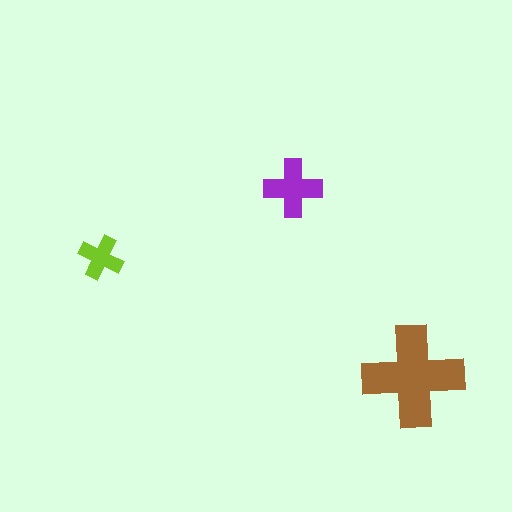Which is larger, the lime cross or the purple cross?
The purple one.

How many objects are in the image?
There are 3 objects in the image.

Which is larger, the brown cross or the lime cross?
The brown one.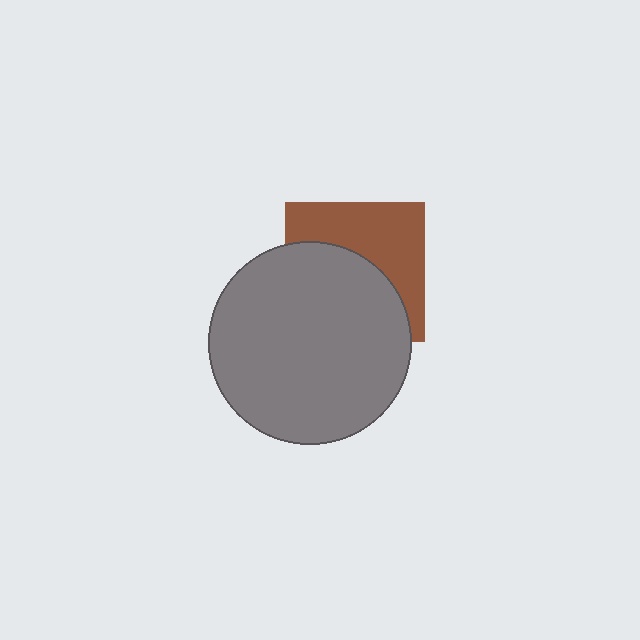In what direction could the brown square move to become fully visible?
The brown square could move up. That would shift it out from behind the gray circle entirely.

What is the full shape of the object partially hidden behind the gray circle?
The partially hidden object is a brown square.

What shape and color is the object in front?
The object in front is a gray circle.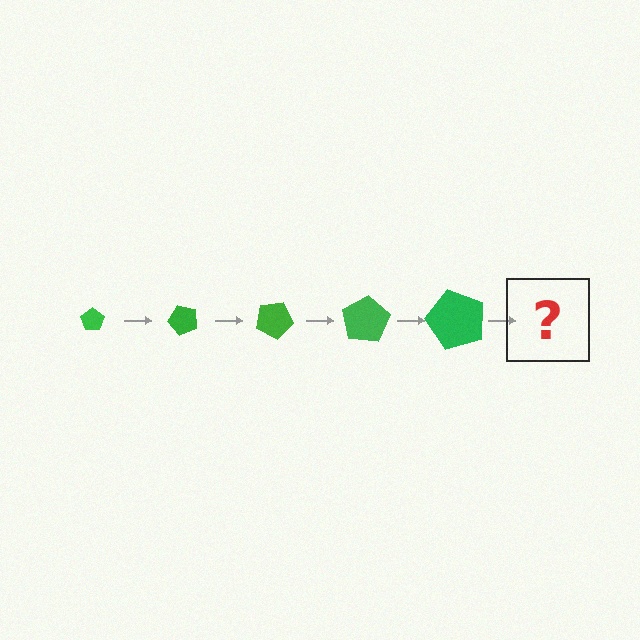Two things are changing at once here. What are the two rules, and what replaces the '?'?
The two rules are that the pentagon grows larger each step and it rotates 50 degrees each step. The '?' should be a pentagon, larger than the previous one and rotated 250 degrees from the start.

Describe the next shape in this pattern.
It should be a pentagon, larger than the previous one and rotated 250 degrees from the start.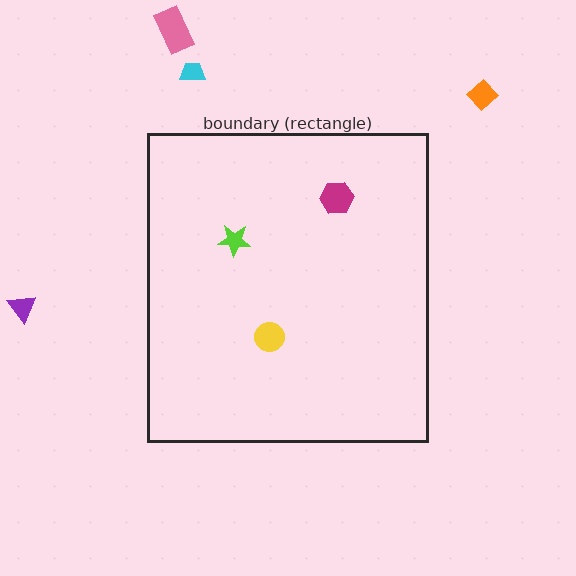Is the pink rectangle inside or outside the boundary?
Outside.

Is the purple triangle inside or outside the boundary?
Outside.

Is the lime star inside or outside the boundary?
Inside.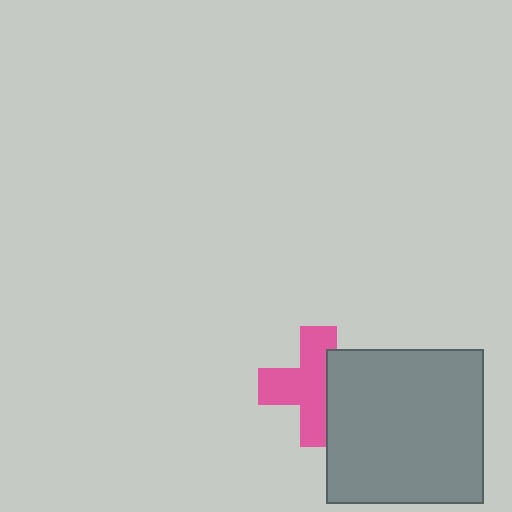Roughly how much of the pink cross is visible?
About half of it is visible (roughly 65%).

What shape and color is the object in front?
The object in front is a gray rectangle.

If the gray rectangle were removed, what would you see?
You would see the complete pink cross.